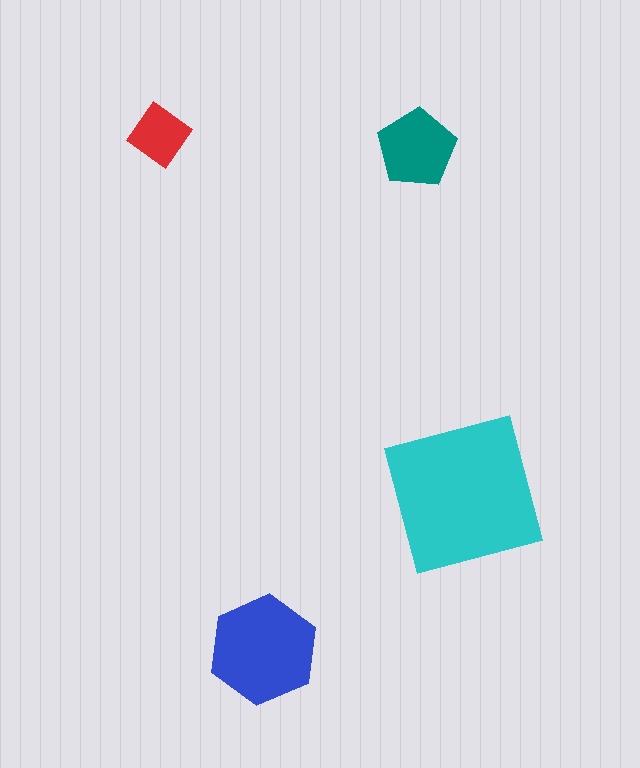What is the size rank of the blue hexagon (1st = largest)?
2nd.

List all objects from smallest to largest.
The red diamond, the teal pentagon, the blue hexagon, the cyan square.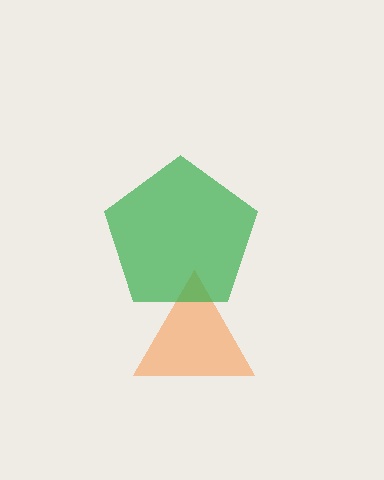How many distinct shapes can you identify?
There are 2 distinct shapes: an orange triangle, a green pentagon.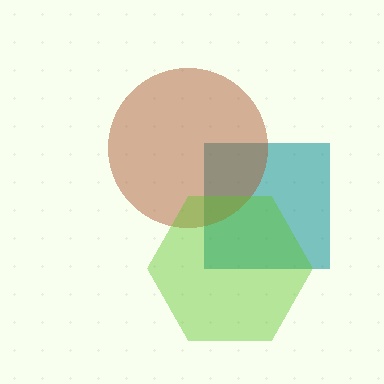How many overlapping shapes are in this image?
There are 3 overlapping shapes in the image.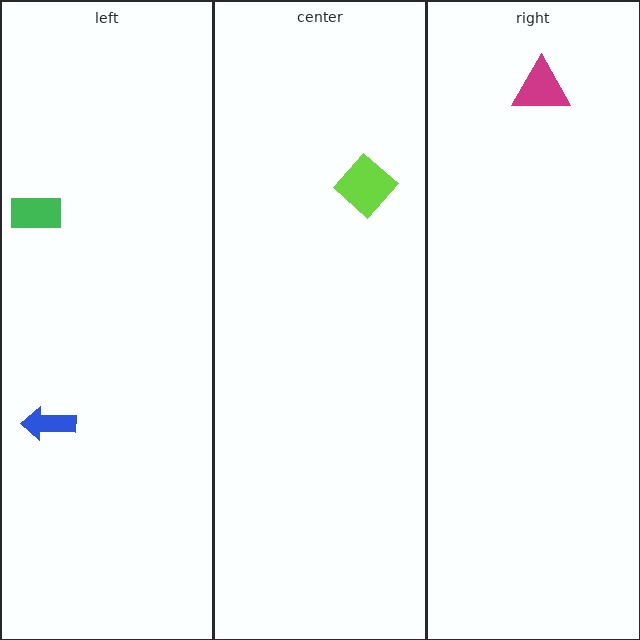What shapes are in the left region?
The blue arrow, the green rectangle.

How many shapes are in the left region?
2.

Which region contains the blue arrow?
The left region.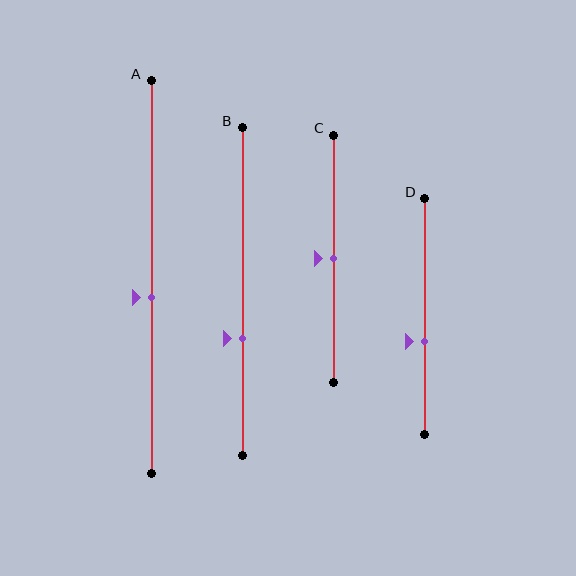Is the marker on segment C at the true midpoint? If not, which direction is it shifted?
Yes, the marker on segment C is at the true midpoint.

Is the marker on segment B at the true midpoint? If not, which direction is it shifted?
No, the marker on segment B is shifted downward by about 14% of the segment length.